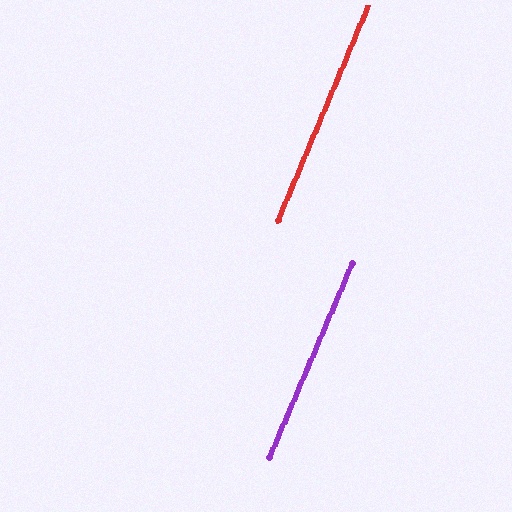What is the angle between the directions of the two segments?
Approximately 0 degrees.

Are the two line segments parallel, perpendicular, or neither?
Parallel — their directions differ by only 0.3°.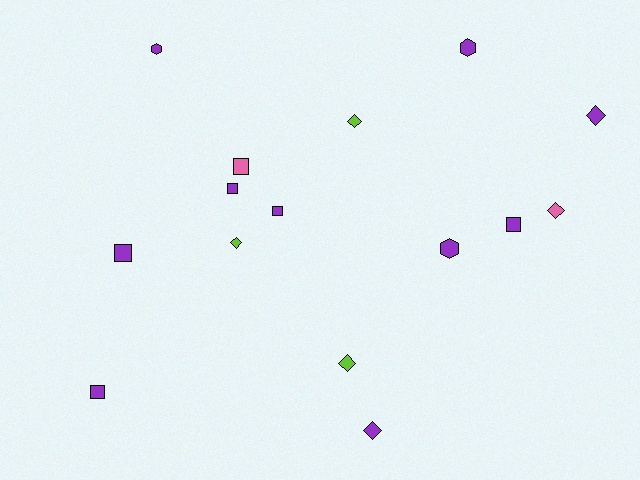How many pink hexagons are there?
There are no pink hexagons.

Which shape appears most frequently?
Diamond, with 6 objects.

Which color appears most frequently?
Purple, with 10 objects.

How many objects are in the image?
There are 15 objects.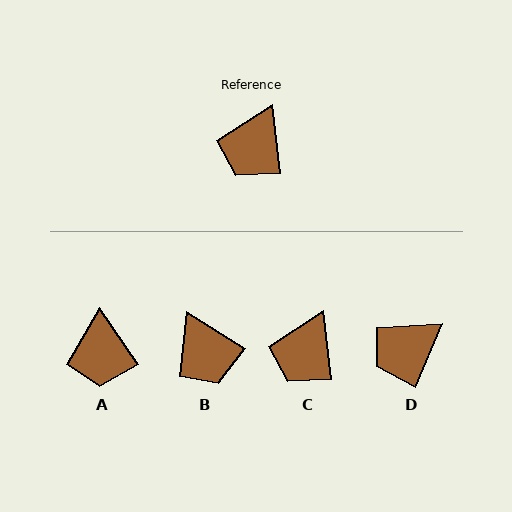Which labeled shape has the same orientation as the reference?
C.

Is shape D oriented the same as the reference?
No, it is off by about 29 degrees.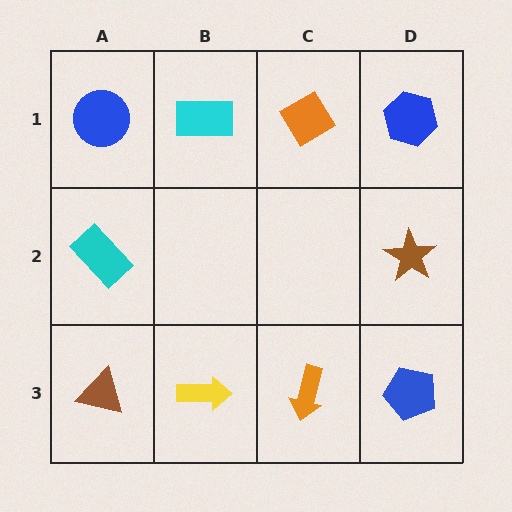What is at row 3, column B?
A yellow arrow.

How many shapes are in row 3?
4 shapes.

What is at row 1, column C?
An orange diamond.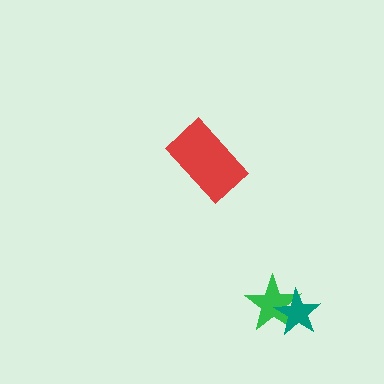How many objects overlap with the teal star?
1 object overlaps with the teal star.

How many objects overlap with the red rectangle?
0 objects overlap with the red rectangle.